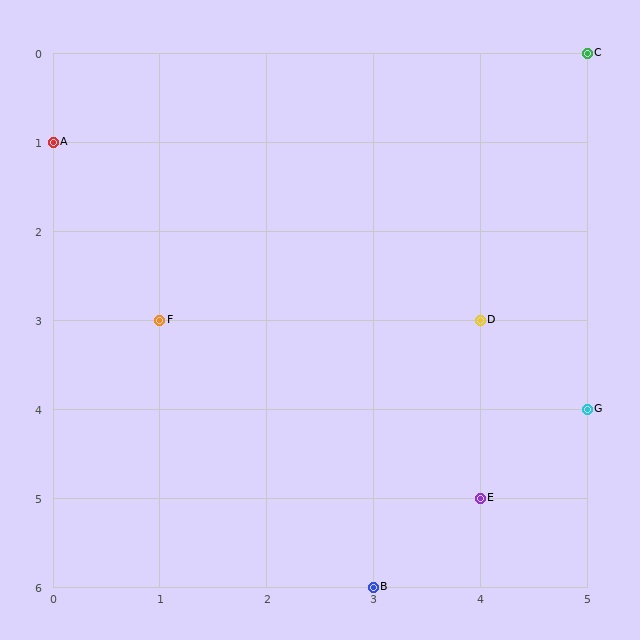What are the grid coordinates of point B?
Point B is at grid coordinates (3, 6).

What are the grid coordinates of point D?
Point D is at grid coordinates (4, 3).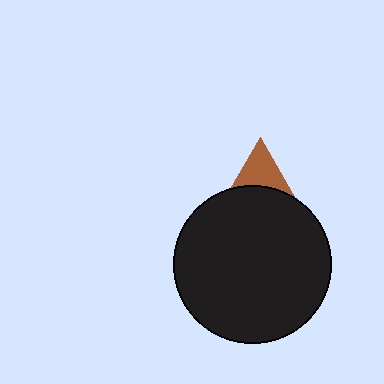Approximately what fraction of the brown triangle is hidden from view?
Roughly 58% of the brown triangle is hidden behind the black circle.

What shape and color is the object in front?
The object in front is a black circle.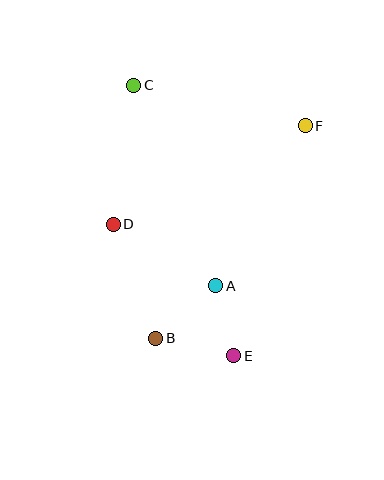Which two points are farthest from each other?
Points C and E are farthest from each other.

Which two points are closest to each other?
Points A and E are closest to each other.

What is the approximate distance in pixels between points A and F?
The distance between A and F is approximately 183 pixels.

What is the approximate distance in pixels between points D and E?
The distance between D and E is approximately 178 pixels.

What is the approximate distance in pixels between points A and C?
The distance between A and C is approximately 216 pixels.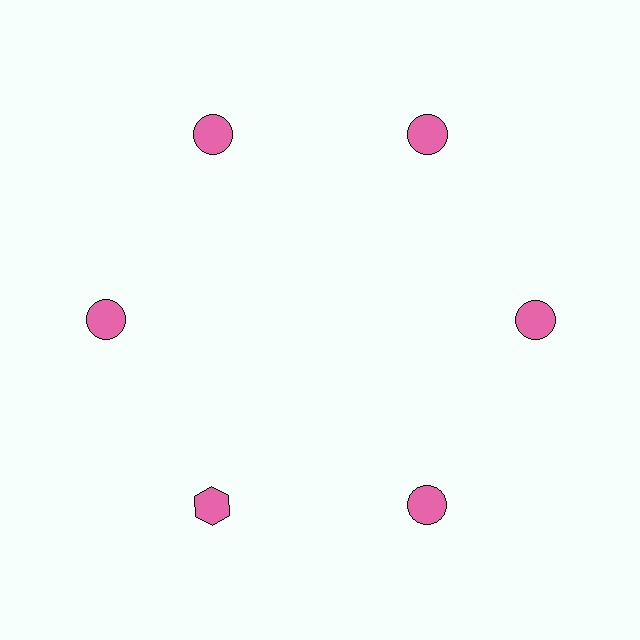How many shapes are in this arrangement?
There are 6 shapes arranged in a ring pattern.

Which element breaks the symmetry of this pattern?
The pink hexagon at roughly the 7 o'clock position breaks the symmetry. All other shapes are pink circles.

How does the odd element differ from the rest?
It has a different shape: hexagon instead of circle.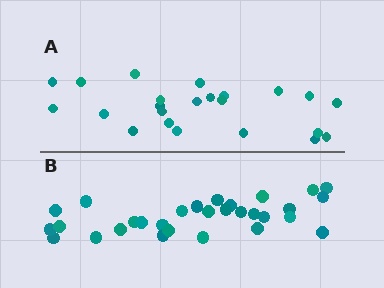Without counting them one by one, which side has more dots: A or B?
Region B (the bottom region) has more dots.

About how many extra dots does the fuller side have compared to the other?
Region B has roughly 8 or so more dots than region A.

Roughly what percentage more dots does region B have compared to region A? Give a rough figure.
About 30% more.